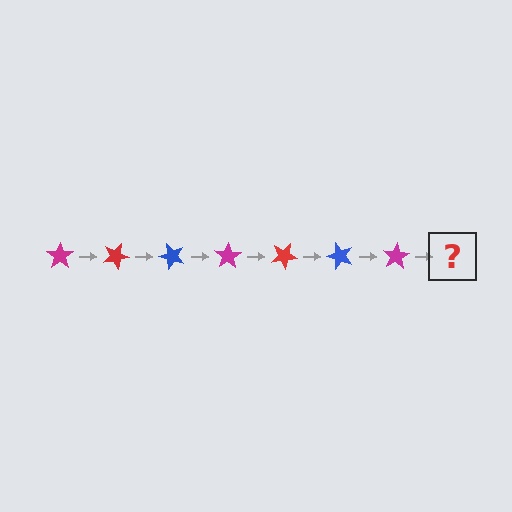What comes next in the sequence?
The next element should be a red star, rotated 175 degrees from the start.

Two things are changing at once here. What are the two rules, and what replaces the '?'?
The two rules are that it rotates 25 degrees each step and the color cycles through magenta, red, and blue. The '?' should be a red star, rotated 175 degrees from the start.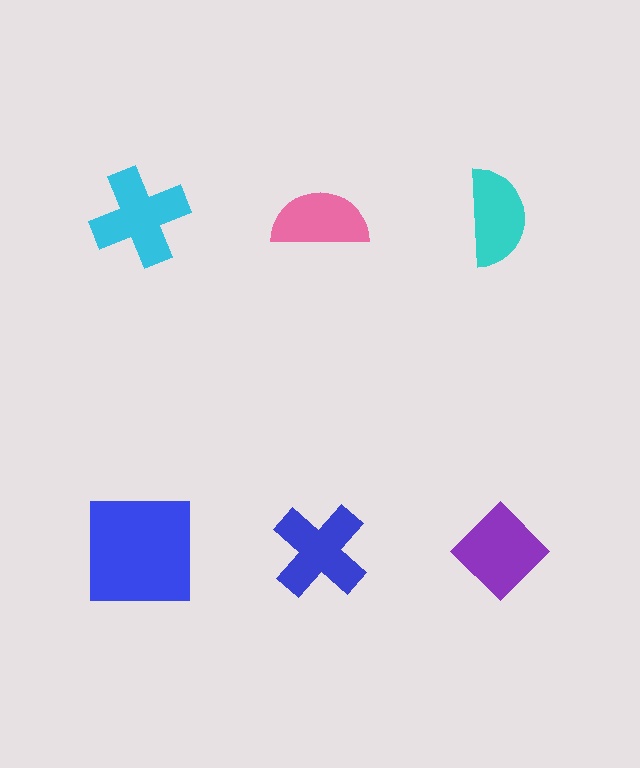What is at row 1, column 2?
A pink semicircle.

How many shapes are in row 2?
3 shapes.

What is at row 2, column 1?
A blue square.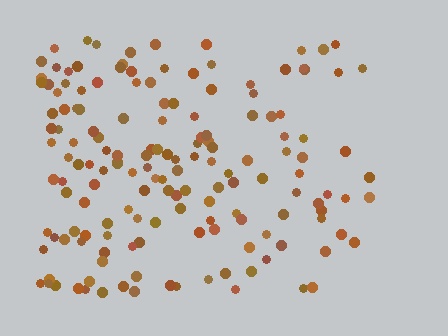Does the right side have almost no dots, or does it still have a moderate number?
Still a moderate number, just noticeably fewer than the left.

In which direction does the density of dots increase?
From right to left, with the left side densest.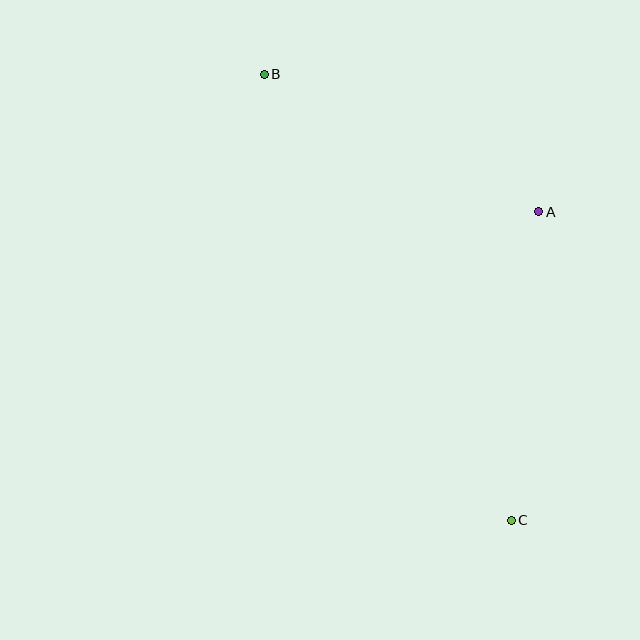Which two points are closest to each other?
Points A and B are closest to each other.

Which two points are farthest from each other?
Points B and C are farthest from each other.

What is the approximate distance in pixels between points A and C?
The distance between A and C is approximately 310 pixels.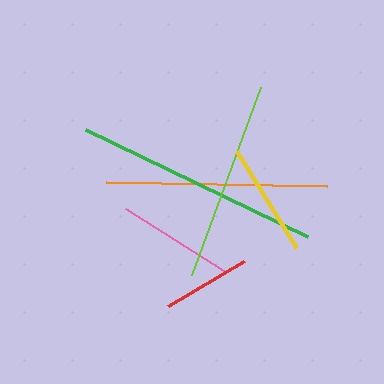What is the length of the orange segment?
The orange segment is approximately 221 pixels long.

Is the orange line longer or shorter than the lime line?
The orange line is longer than the lime line.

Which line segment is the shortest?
The red line is the shortest at approximately 88 pixels.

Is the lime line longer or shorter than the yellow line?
The lime line is longer than the yellow line.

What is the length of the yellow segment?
The yellow segment is approximately 114 pixels long.